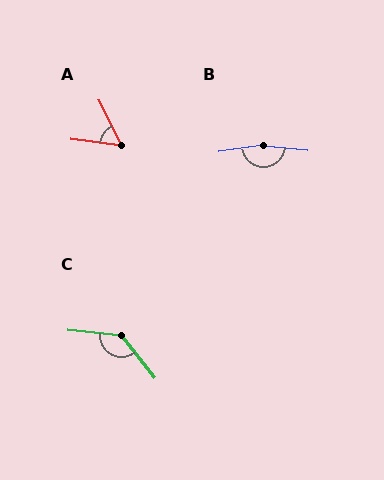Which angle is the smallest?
A, at approximately 57 degrees.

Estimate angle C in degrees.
Approximately 135 degrees.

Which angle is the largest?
B, at approximately 166 degrees.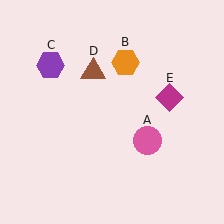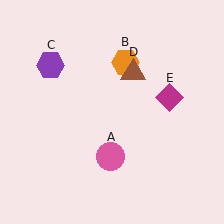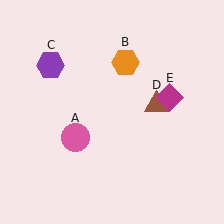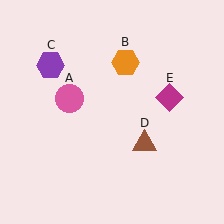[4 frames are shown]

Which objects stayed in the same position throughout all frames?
Orange hexagon (object B) and purple hexagon (object C) and magenta diamond (object E) remained stationary.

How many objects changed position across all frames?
2 objects changed position: pink circle (object A), brown triangle (object D).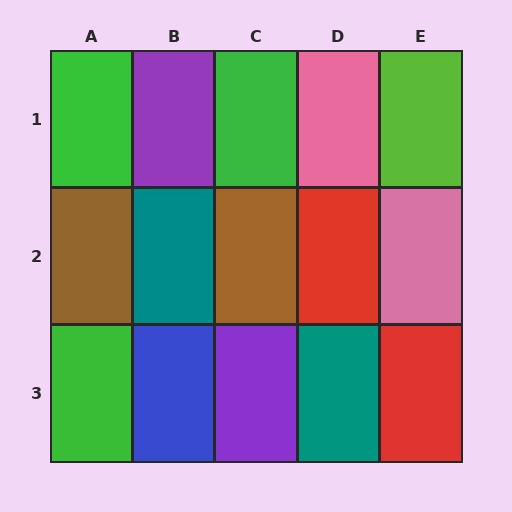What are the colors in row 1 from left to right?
Green, purple, green, pink, lime.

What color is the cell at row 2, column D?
Red.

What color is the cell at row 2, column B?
Teal.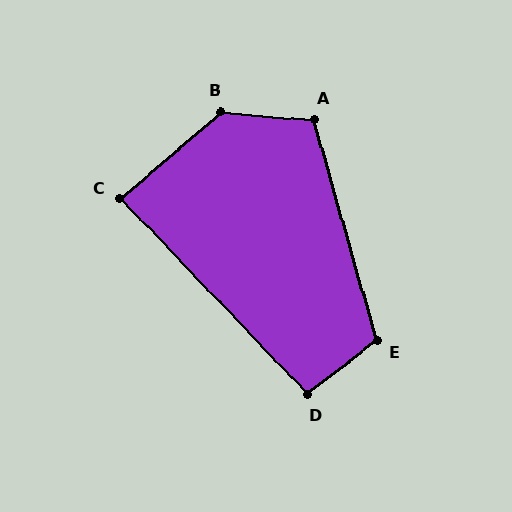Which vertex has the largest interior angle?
B, at approximately 135 degrees.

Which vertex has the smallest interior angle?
C, at approximately 87 degrees.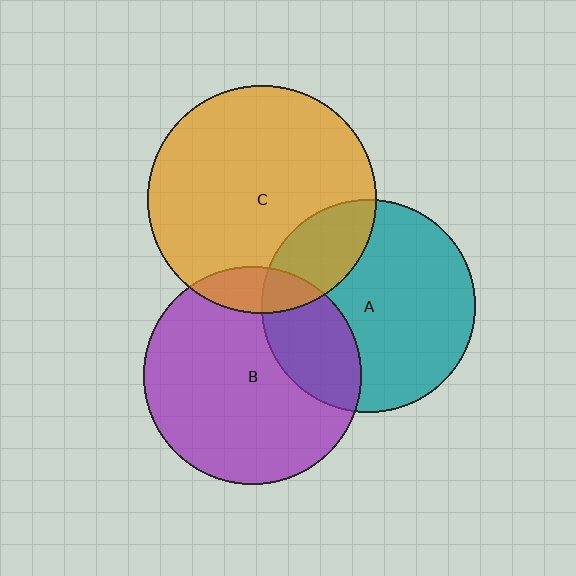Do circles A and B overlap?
Yes.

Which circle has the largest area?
Circle C (orange).